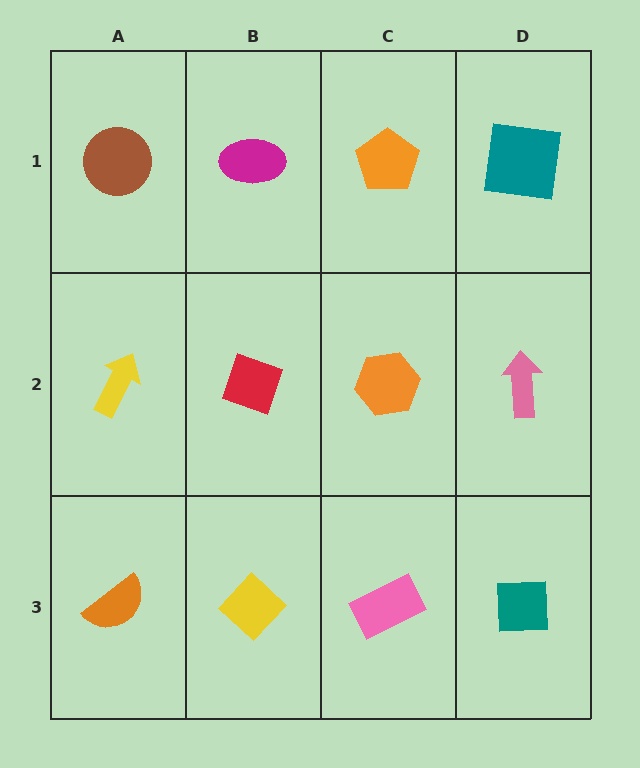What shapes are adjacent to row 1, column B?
A red diamond (row 2, column B), a brown circle (row 1, column A), an orange pentagon (row 1, column C).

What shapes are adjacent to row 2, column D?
A teal square (row 1, column D), a teal square (row 3, column D), an orange hexagon (row 2, column C).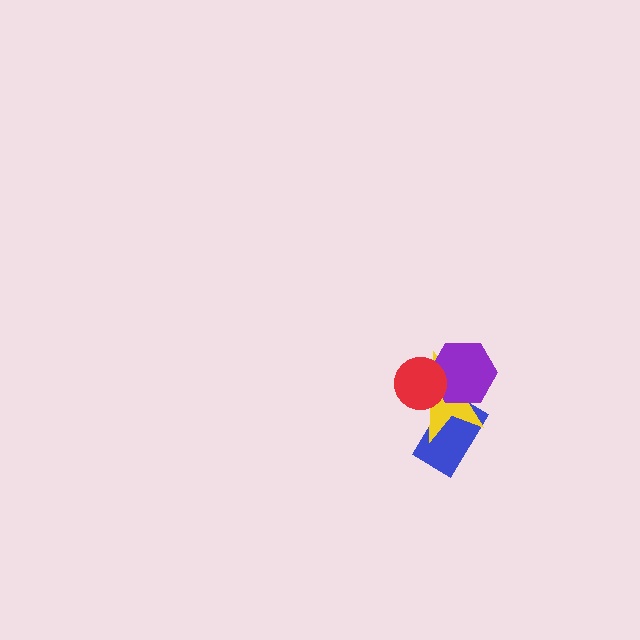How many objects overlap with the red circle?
2 objects overlap with the red circle.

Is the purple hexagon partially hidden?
Yes, it is partially covered by another shape.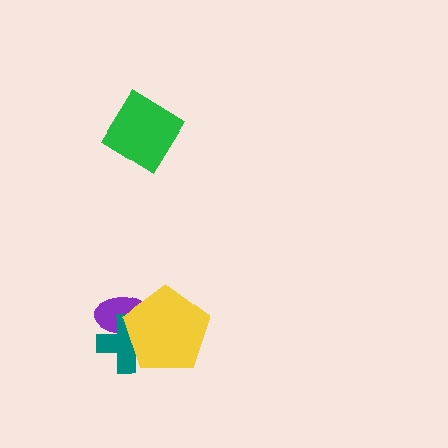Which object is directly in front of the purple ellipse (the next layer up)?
The teal cross is directly in front of the purple ellipse.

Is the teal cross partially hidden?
Yes, it is partially covered by another shape.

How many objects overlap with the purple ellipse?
2 objects overlap with the purple ellipse.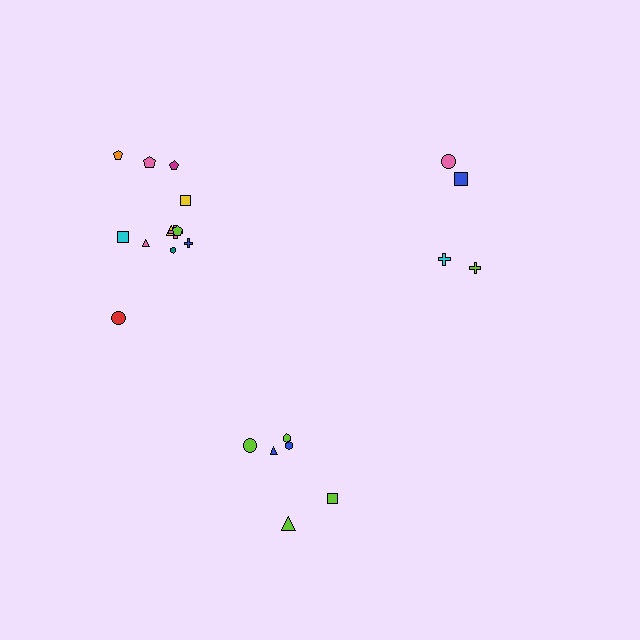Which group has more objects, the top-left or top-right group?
The top-left group.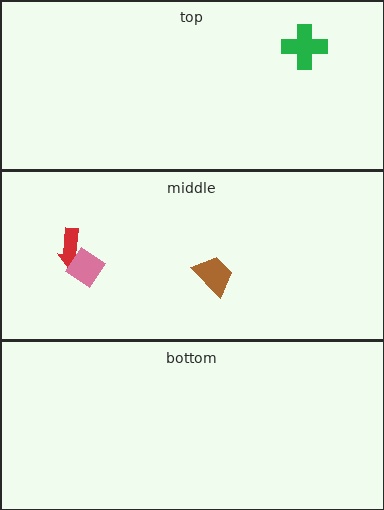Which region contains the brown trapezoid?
The middle region.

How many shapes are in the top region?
1.